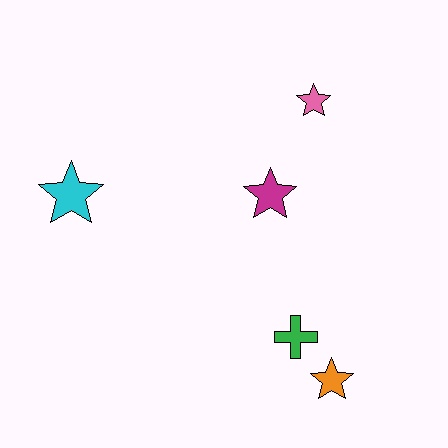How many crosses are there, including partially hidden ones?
There is 1 cross.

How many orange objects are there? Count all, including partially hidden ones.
There is 1 orange object.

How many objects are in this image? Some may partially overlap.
There are 5 objects.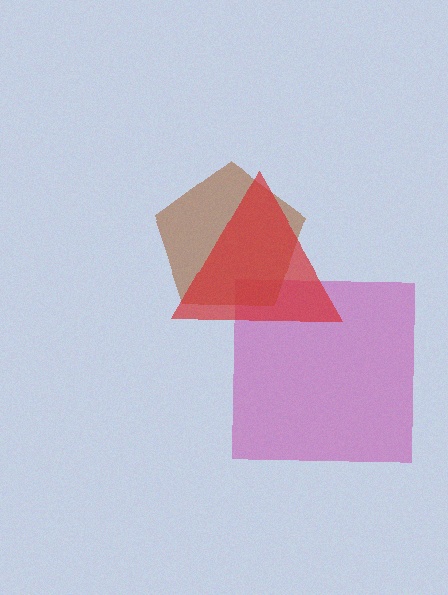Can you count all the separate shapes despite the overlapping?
Yes, there are 3 separate shapes.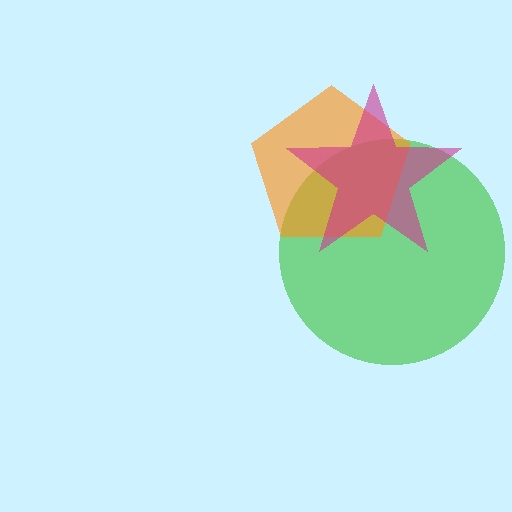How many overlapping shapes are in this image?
There are 3 overlapping shapes in the image.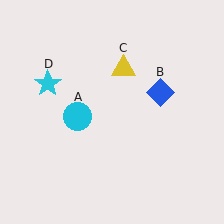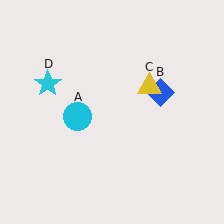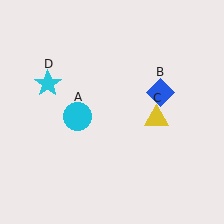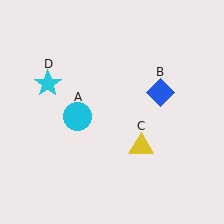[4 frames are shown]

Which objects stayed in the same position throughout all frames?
Cyan circle (object A) and blue diamond (object B) and cyan star (object D) remained stationary.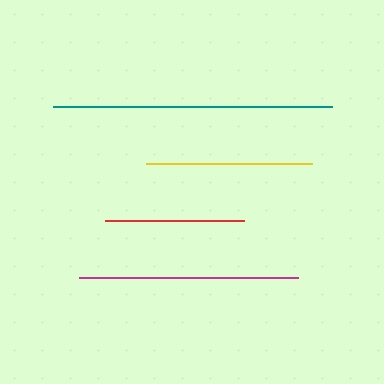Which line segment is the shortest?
The red line is the shortest at approximately 139 pixels.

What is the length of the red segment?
The red segment is approximately 139 pixels long.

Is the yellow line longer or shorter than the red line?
The yellow line is longer than the red line.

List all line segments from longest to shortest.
From longest to shortest: teal, magenta, yellow, red.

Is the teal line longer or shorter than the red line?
The teal line is longer than the red line.